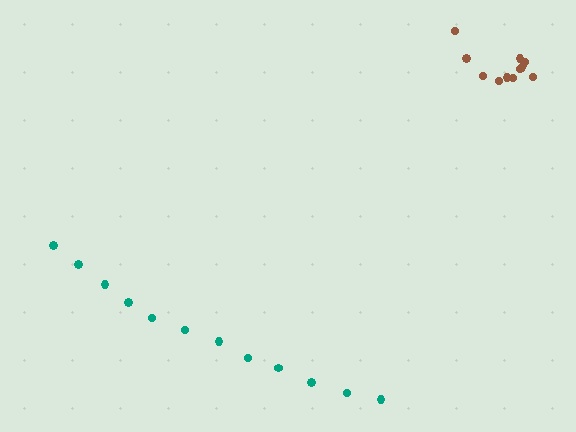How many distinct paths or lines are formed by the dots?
There are 2 distinct paths.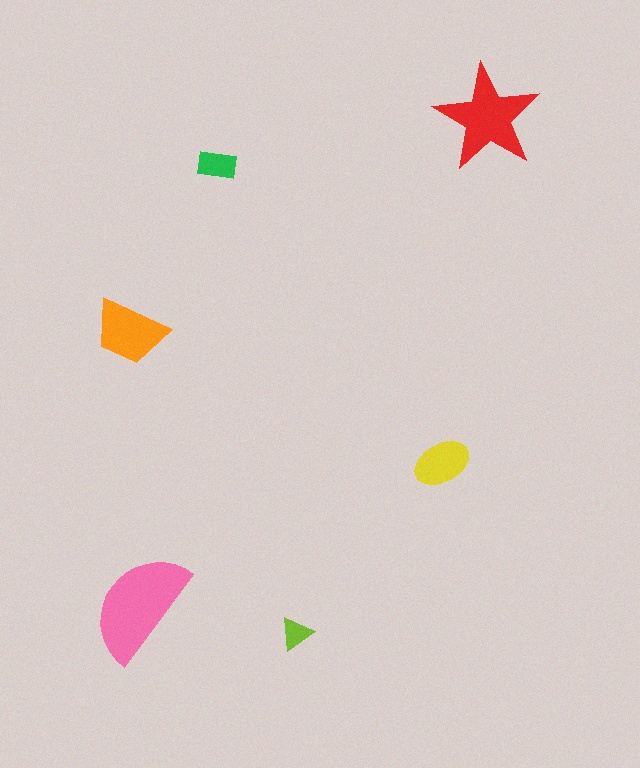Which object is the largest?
The pink semicircle.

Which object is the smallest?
The lime triangle.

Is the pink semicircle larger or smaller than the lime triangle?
Larger.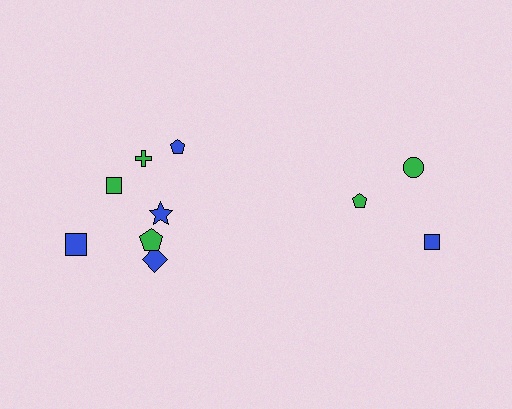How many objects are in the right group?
There are 3 objects.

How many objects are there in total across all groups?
There are 10 objects.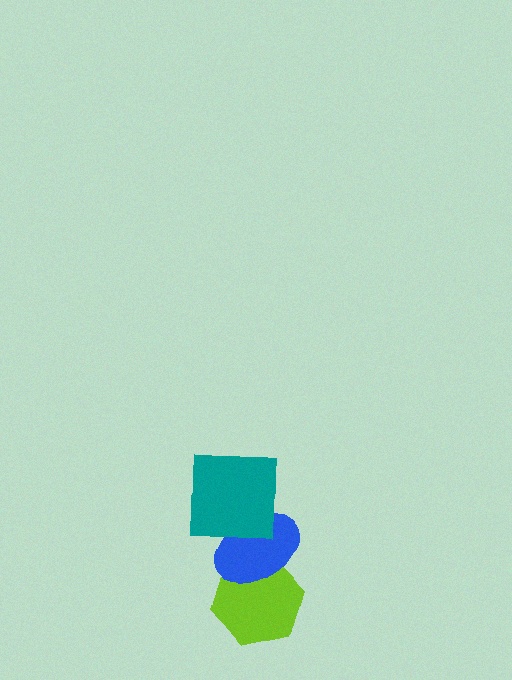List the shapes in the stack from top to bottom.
From top to bottom: the teal square, the blue ellipse, the lime hexagon.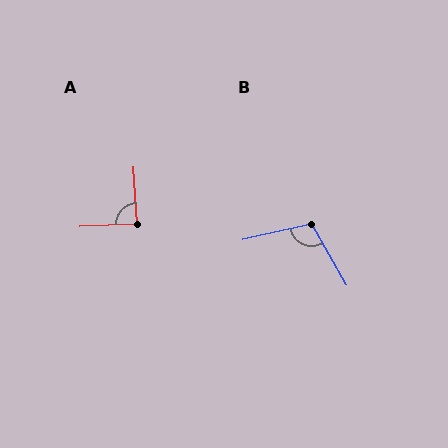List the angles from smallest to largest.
A (89°), B (107°).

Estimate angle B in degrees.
Approximately 107 degrees.